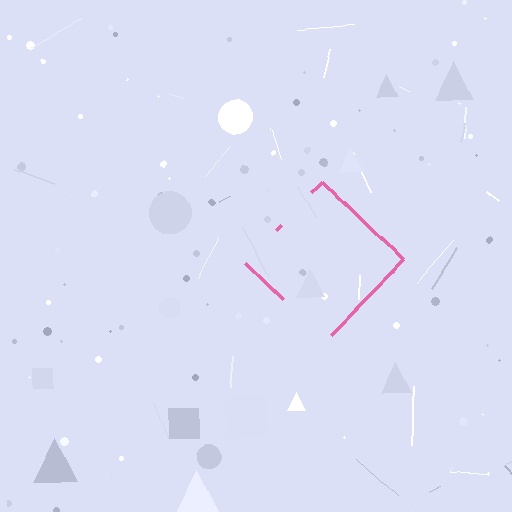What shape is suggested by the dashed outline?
The dashed outline suggests a diamond.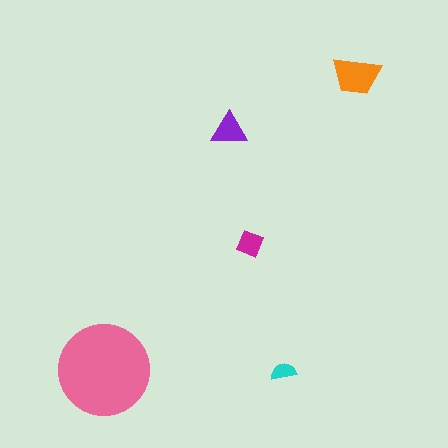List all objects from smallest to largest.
The cyan semicircle, the magenta diamond, the purple triangle, the orange trapezoid, the pink circle.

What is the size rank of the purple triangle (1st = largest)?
3rd.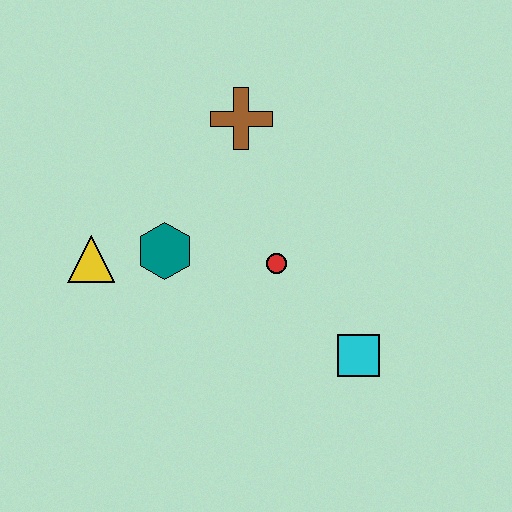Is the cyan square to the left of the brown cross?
No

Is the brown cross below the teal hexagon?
No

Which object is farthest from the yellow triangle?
The cyan square is farthest from the yellow triangle.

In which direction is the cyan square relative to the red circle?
The cyan square is below the red circle.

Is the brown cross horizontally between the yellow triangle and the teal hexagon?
No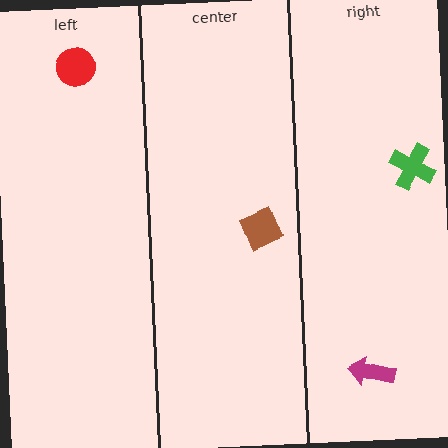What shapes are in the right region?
The green cross, the magenta arrow.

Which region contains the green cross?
The right region.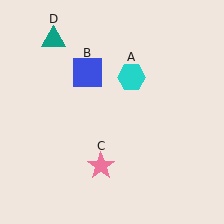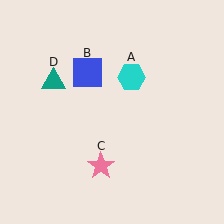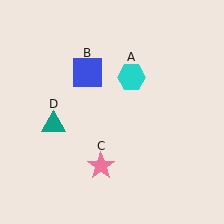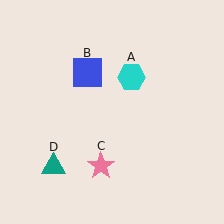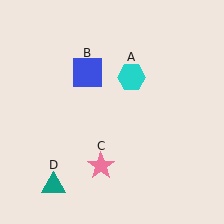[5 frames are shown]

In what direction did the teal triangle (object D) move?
The teal triangle (object D) moved down.